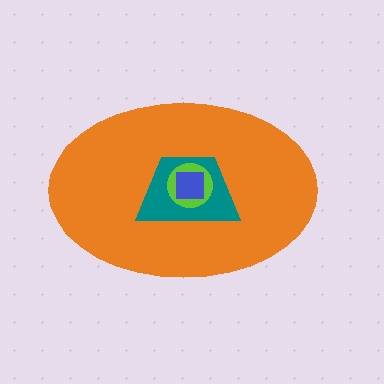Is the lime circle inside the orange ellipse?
Yes.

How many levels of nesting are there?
4.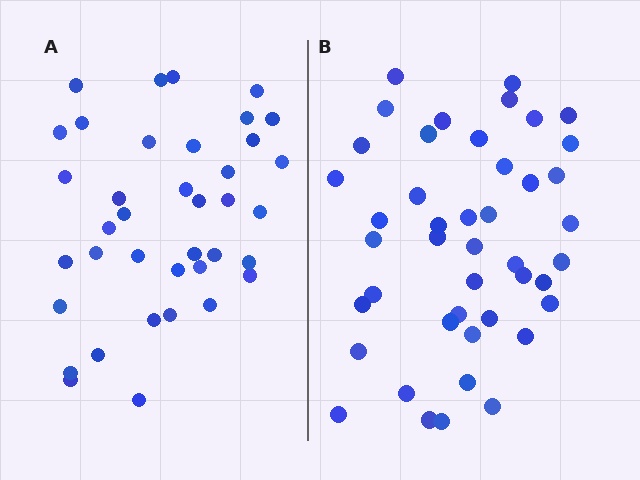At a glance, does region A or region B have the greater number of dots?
Region B (the right region) has more dots.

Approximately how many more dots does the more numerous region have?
Region B has about 6 more dots than region A.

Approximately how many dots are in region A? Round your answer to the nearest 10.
About 40 dots. (The exact count is 38, which rounds to 40.)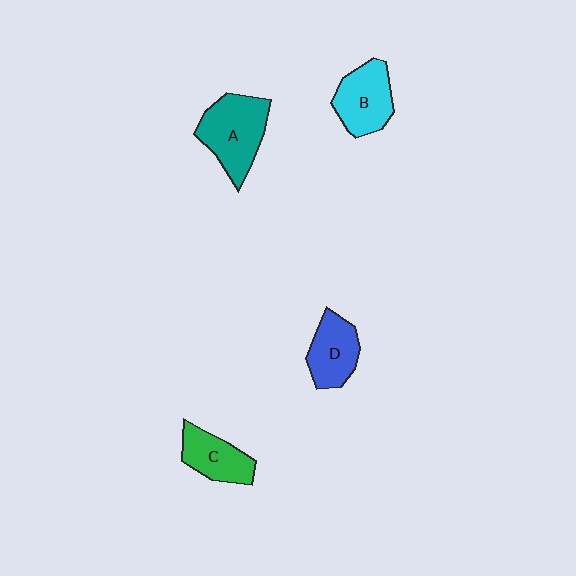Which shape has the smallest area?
Shape C (green).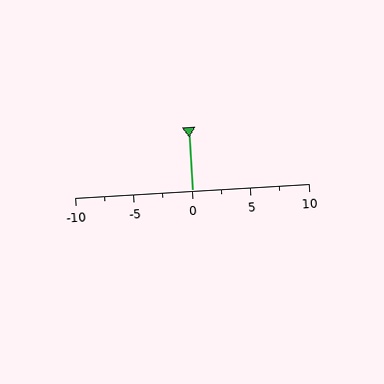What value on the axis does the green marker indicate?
The marker indicates approximately 0.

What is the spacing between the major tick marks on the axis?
The major ticks are spaced 5 apart.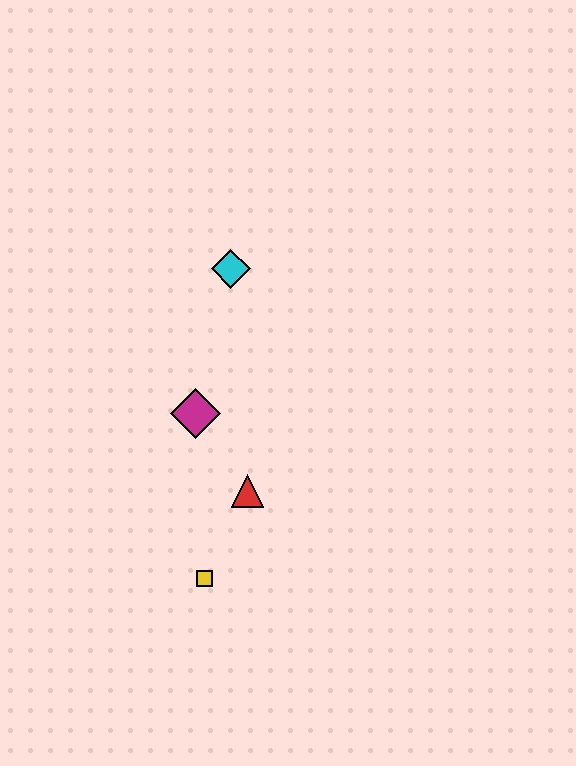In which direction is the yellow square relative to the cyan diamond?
The yellow square is below the cyan diamond.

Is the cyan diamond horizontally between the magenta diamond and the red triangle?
Yes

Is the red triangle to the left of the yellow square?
No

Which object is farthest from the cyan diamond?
The yellow square is farthest from the cyan diamond.